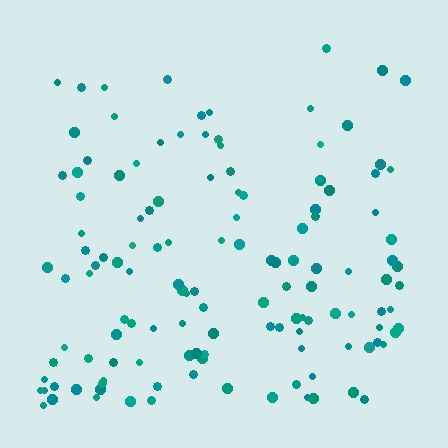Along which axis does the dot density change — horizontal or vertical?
Vertical.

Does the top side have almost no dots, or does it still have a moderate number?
Still a moderate number, just noticeably fewer than the bottom.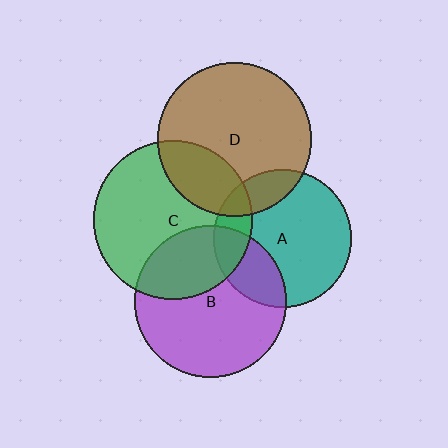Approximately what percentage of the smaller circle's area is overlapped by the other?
Approximately 25%.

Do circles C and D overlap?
Yes.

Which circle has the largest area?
Circle C (green).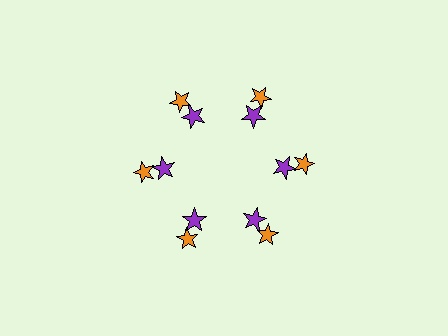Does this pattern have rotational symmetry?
Yes, this pattern has 6-fold rotational symmetry. It looks the same after rotating 60 degrees around the center.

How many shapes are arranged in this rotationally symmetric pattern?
There are 12 shapes, arranged in 6 groups of 2.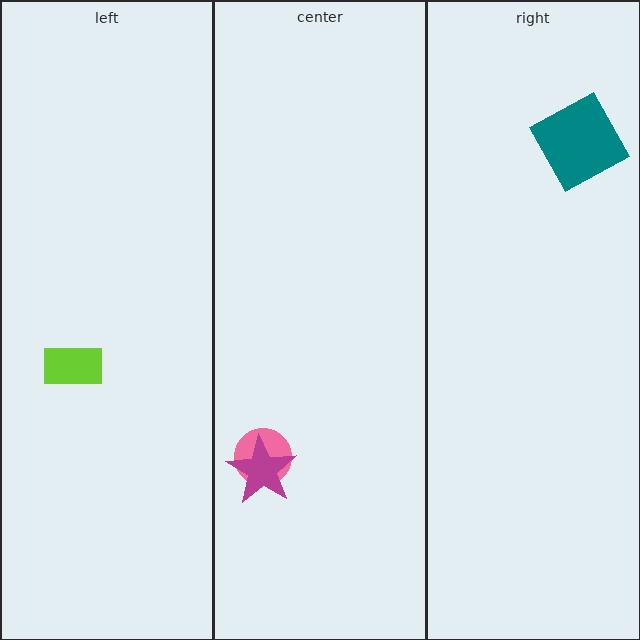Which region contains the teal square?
The right region.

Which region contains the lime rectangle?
The left region.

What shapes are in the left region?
The lime rectangle.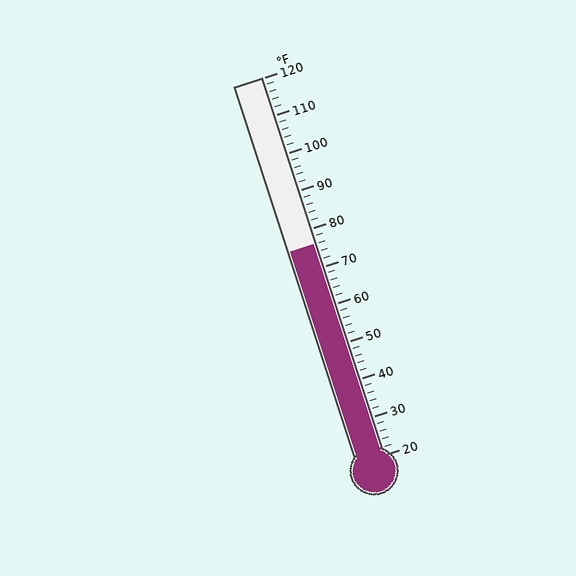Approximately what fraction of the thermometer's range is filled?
The thermometer is filled to approximately 55% of its range.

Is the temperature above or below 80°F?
The temperature is below 80°F.